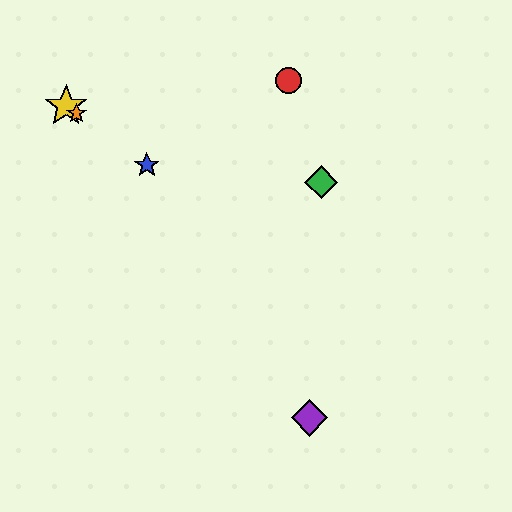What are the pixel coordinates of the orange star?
The orange star is at (76, 114).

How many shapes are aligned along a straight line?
3 shapes (the blue star, the yellow star, the orange star) are aligned along a straight line.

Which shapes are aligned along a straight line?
The blue star, the yellow star, the orange star are aligned along a straight line.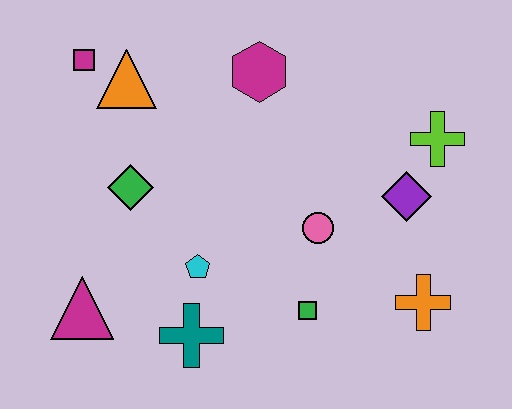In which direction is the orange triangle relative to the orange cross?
The orange triangle is to the left of the orange cross.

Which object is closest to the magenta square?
The orange triangle is closest to the magenta square.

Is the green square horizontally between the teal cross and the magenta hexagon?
No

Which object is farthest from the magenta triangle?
The lime cross is farthest from the magenta triangle.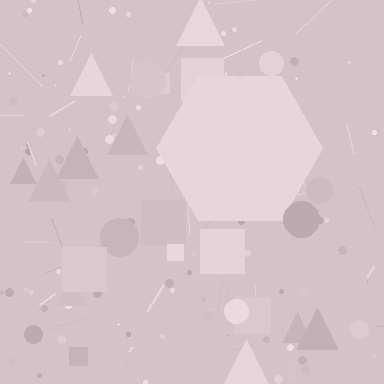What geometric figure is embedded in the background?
A hexagon is embedded in the background.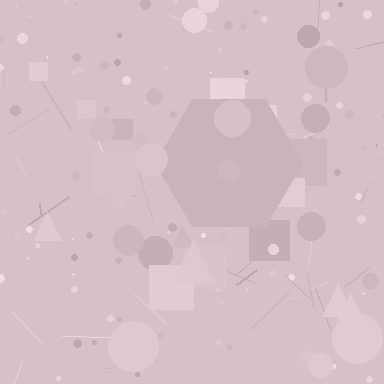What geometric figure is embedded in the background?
A hexagon is embedded in the background.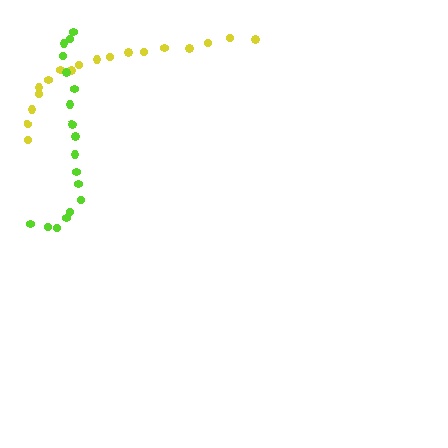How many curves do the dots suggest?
There are 2 distinct paths.